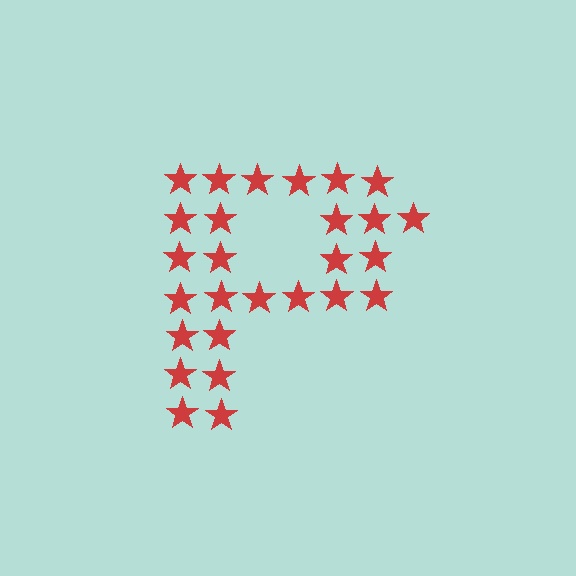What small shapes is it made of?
It is made of small stars.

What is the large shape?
The large shape is the letter P.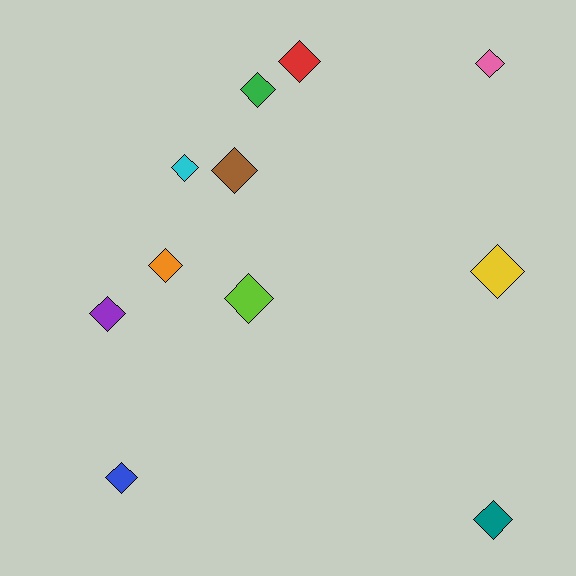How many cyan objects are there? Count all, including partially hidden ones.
There is 1 cyan object.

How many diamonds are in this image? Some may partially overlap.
There are 11 diamonds.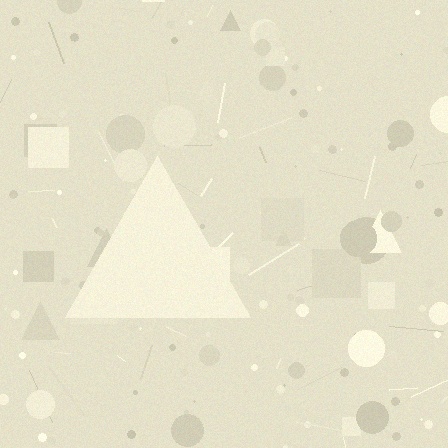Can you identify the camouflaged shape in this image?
The camouflaged shape is a triangle.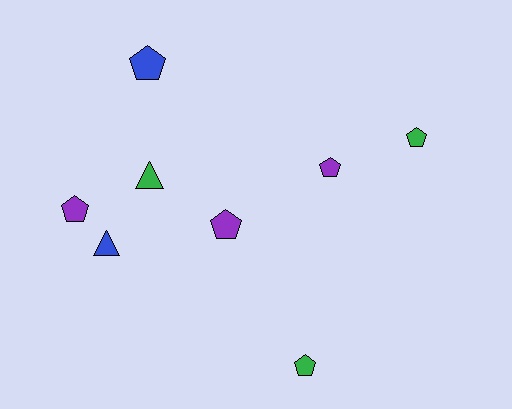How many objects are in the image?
There are 8 objects.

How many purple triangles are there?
There are no purple triangles.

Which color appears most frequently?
Purple, with 3 objects.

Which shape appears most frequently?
Pentagon, with 6 objects.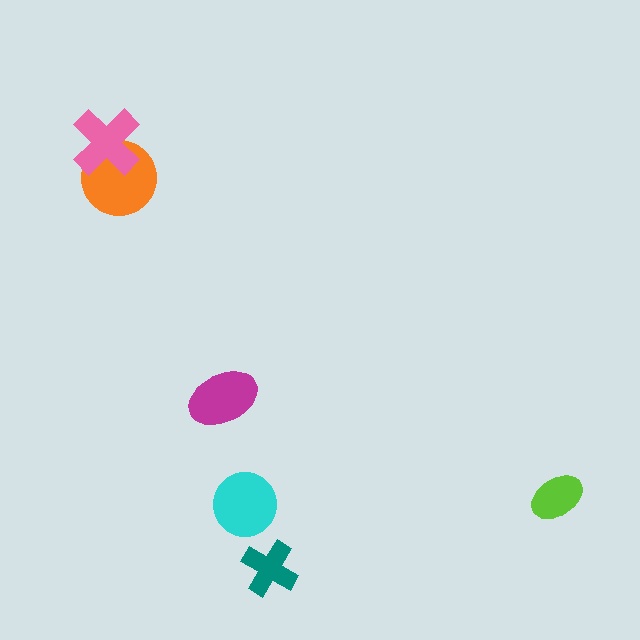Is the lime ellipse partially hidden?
No, no other shape covers it.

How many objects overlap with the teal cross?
0 objects overlap with the teal cross.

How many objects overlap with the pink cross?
1 object overlaps with the pink cross.